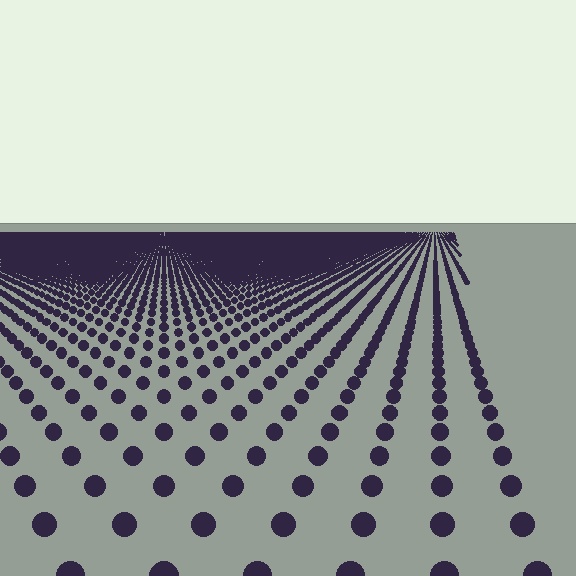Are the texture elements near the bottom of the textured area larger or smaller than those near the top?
Larger. Near the bottom, elements are closer to the viewer and appear at a bigger on-screen size.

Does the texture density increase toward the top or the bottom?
Density increases toward the top.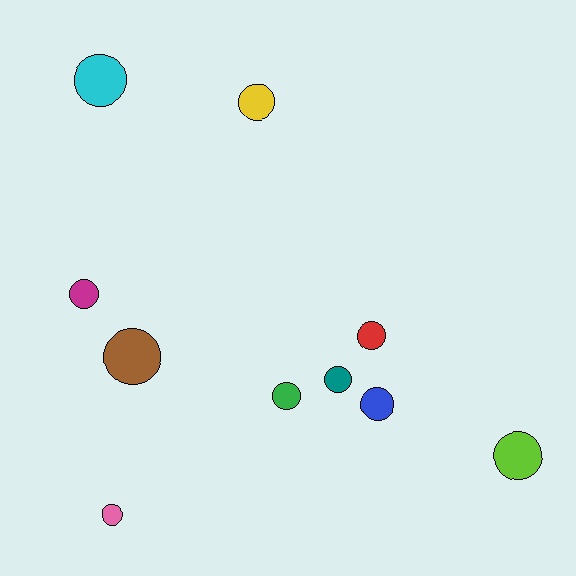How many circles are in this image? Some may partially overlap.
There are 10 circles.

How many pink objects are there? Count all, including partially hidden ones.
There is 1 pink object.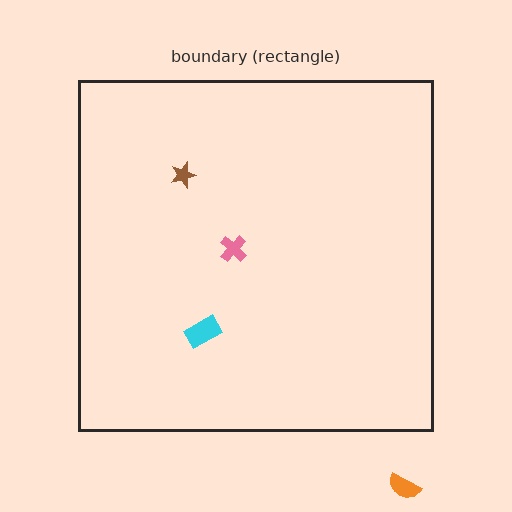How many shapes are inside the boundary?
3 inside, 1 outside.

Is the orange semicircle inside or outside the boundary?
Outside.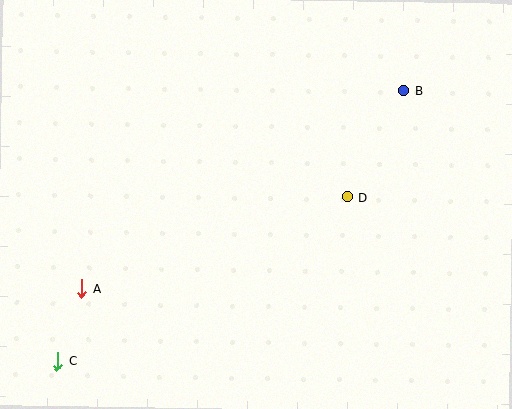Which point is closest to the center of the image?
Point D at (347, 197) is closest to the center.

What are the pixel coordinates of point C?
Point C is at (58, 361).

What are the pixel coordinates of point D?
Point D is at (347, 197).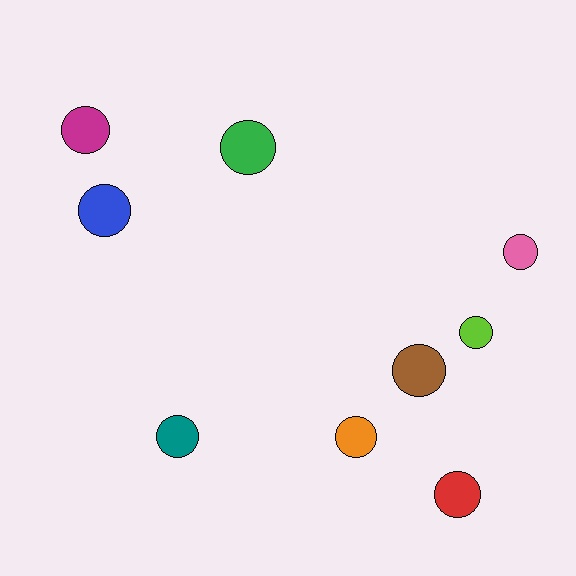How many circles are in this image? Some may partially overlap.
There are 9 circles.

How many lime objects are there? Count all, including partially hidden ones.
There is 1 lime object.